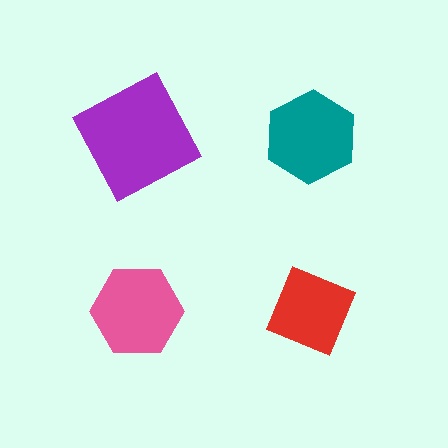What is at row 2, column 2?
A red diamond.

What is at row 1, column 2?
A teal hexagon.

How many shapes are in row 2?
2 shapes.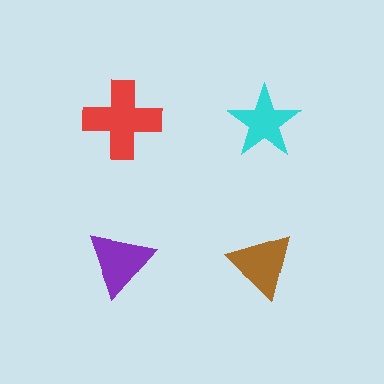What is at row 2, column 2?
A brown triangle.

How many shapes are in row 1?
2 shapes.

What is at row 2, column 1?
A purple triangle.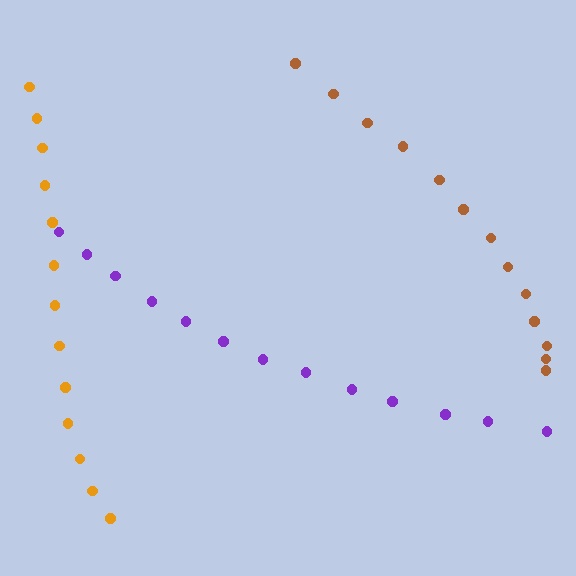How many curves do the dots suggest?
There are 3 distinct paths.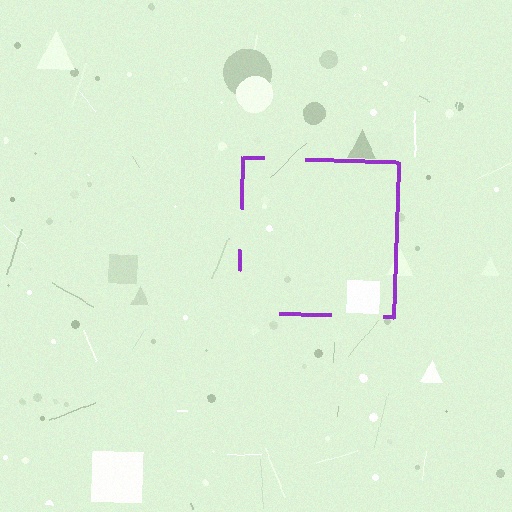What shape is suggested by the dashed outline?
The dashed outline suggests a square.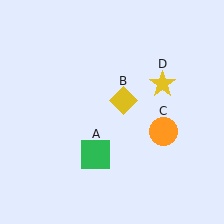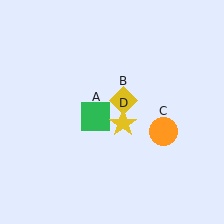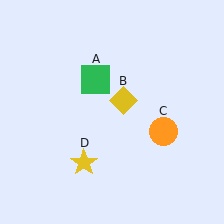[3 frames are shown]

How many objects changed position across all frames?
2 objects changed position: green square (object A), yellow star (object D).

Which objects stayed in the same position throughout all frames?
Yellow diamond (object B) and orange circle (object C) remained stationary.